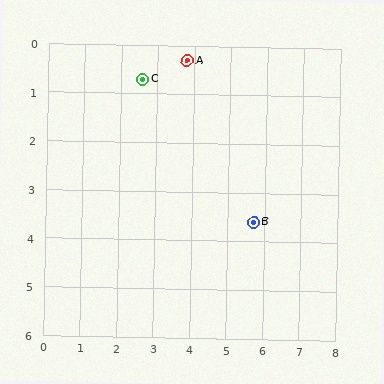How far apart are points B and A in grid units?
Points B and A are about 3.8 grid units apart.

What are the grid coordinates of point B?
Point B is at approximately (5.7, 3.6).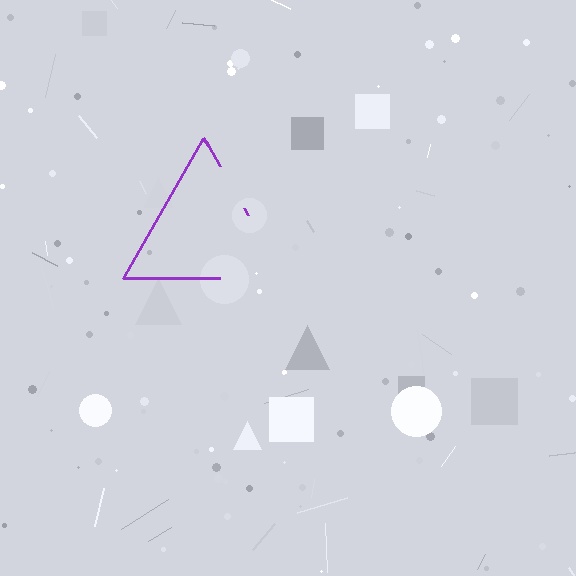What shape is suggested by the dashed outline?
The dashed outline suggests a triangle.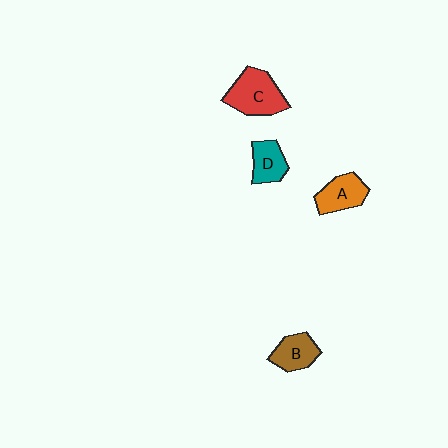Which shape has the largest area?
Shape C (red).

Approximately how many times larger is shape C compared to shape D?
Approximately 1.6 times.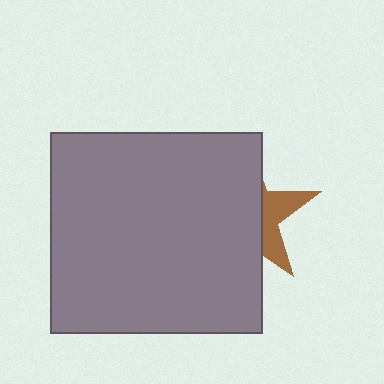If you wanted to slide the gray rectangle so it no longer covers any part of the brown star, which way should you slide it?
Slide it left — that is the most direct way to separate the two shapes.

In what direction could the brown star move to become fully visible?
The brown star could move right. That would shift it out from behind the gray rectangle entirely.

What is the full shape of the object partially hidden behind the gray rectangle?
The partially hidden object is a brown star.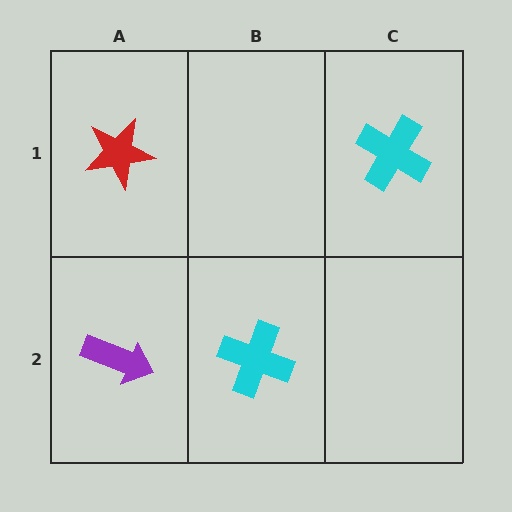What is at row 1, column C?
A cyan cross.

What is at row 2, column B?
A cyan cross.